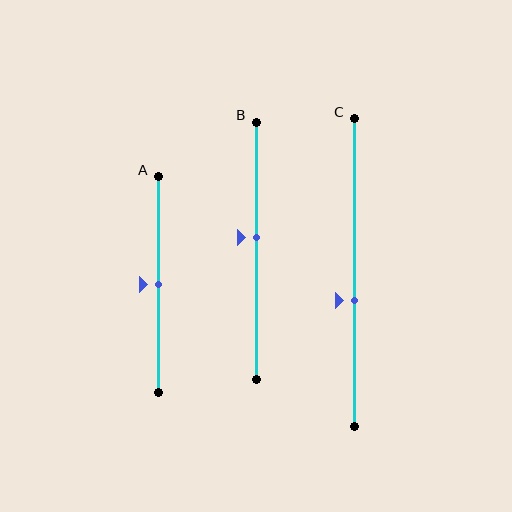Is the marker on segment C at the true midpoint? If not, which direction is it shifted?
No, the marker on segment C is shifted downward by about 9% of the segment length.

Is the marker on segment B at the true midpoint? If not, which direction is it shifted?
No, the marker on segment B is shifted upward by about 5% of the segment length.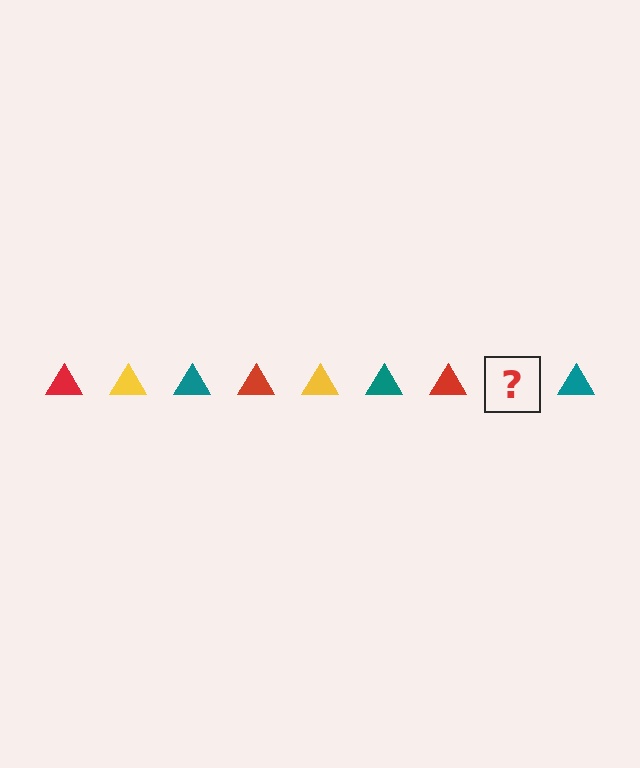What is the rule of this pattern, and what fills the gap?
The rule is that the pattern cycles through red, yellow, teal triangles. The gap should be filled with a yellow triangle.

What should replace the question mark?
The question mark should be replaced with a yellow triangle.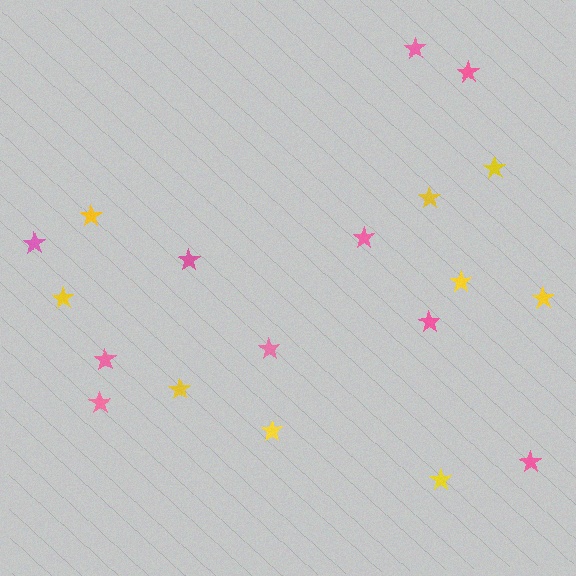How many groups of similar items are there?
There are 2 groups: one group of yellow stars (9) and one group of pink stars (10).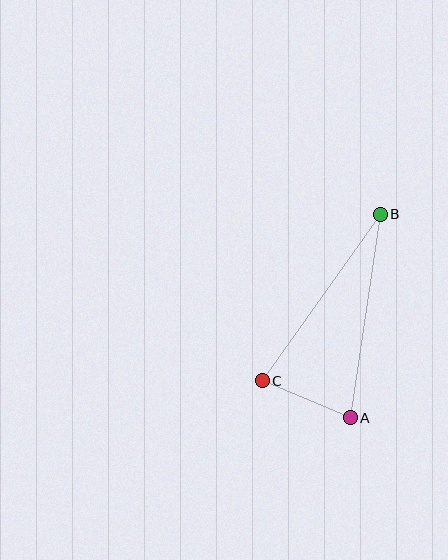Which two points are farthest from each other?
Points A and B are farthest from each other.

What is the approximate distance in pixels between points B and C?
The distance between B and C is approximately 204 pixels.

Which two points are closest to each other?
Points A and C are closest to each other.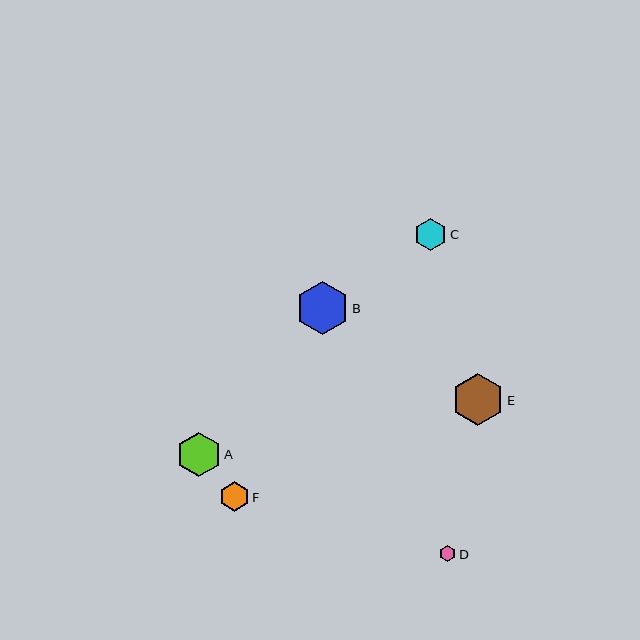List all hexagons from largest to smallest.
From largest to smallest: B, E, A, C, F, D.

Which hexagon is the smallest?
Hexagon D is the smallest with a size of approximately 16 pixels.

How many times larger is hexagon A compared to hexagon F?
Hexagon A is approximately 1.5 times the size of hexagon F.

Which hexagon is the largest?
Hexagon B is the largest with a size of approximately 53 pixels.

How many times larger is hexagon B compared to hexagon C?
Hexagon B is approximately 1.6 times the size of hexagon C.